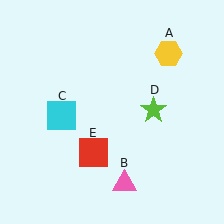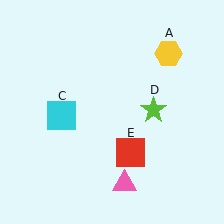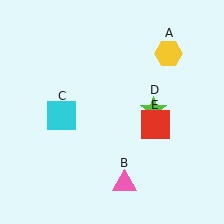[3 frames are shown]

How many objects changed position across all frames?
1 object changed position: red square (object E).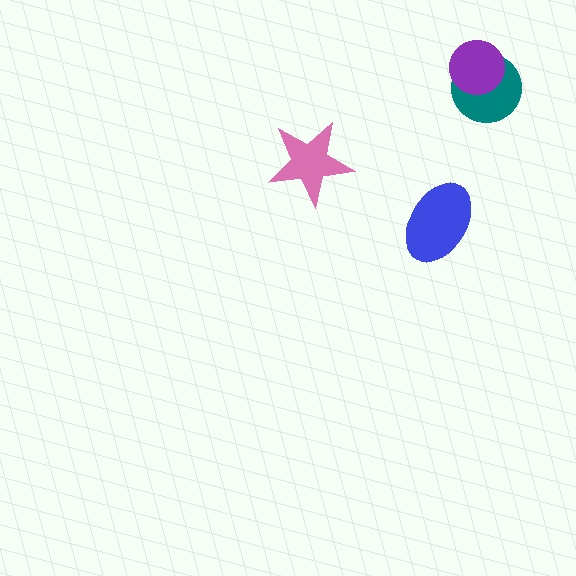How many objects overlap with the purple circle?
1 object overlaps with the purple circle.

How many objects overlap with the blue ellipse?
0 objects overlap with the blue ellipse.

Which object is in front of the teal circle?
The purple circle is in front of the teal circle.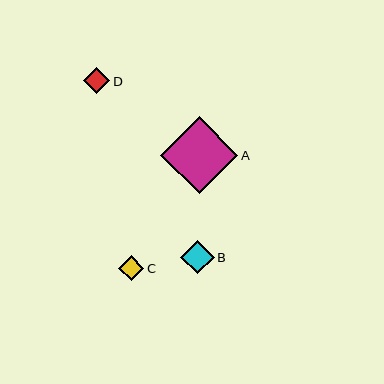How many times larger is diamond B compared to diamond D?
Diamond B is approximately 1.3 times the size of diamond D.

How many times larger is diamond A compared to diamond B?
Diamond A is approximately 2.3 times the size of diamond B.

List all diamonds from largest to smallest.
From largest to smallest: A, B, D, C.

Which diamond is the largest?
Diamond A is the largest with a size of approximately 77 pixels.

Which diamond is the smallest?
Diamond C is the smallest with a size of approximately 25 pixels.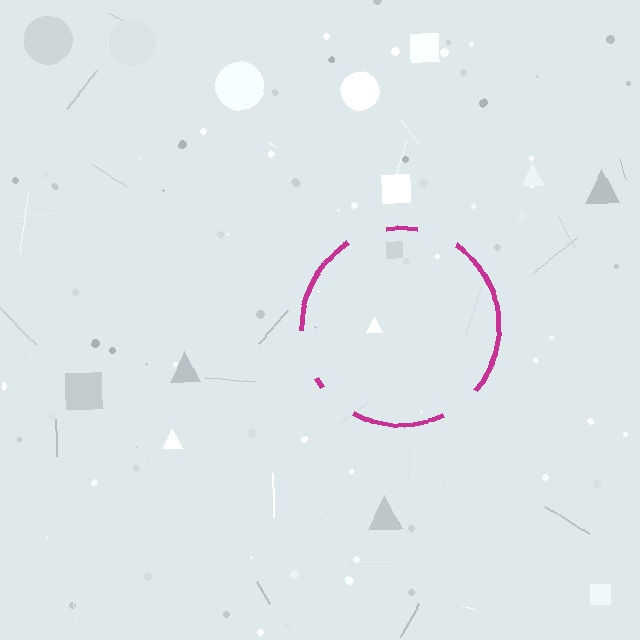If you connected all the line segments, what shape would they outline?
They would outline a circle.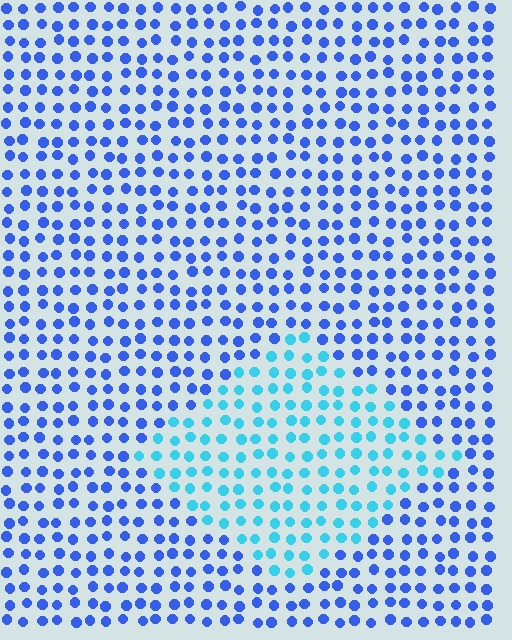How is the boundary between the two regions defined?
The boundary is defined purely by a slight shift in hue (about 39 degrees). Spacing, size, and orientation are identical on both sides.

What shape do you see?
I see a diamond.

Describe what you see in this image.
The image is filled with small blue elements in a uniform arrangement. A diamond-shaped region is visible where the elements are tinted to a slightly different hue, forming a subtle color boundary.